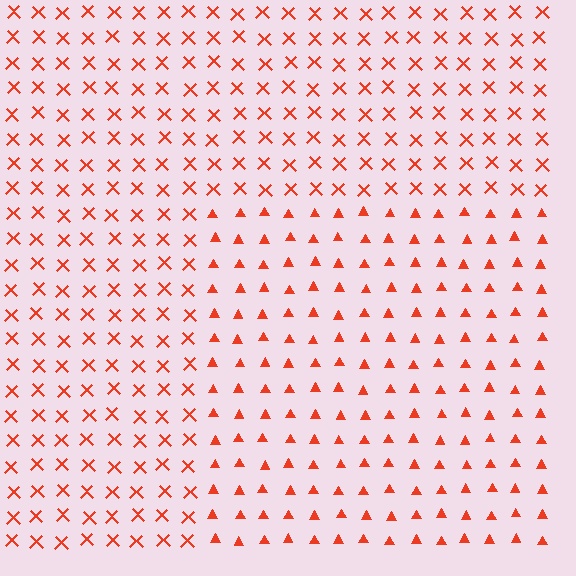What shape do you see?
I see a rectangle.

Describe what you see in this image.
The image is filled with small red elements arranged in a uniform grid. A rectangle-shaped region contains triangles, while the surrounding area contains X marks. The boundary is defined purely by the change in element shape.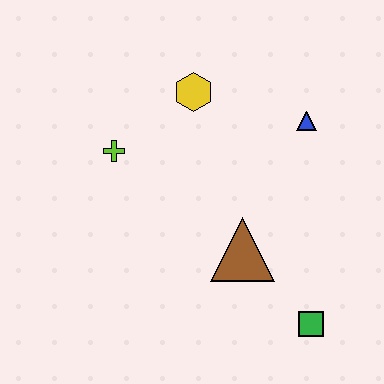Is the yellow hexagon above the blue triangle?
Yes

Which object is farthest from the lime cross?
The green square is farthest from the lime cross.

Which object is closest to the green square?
The brown triangle is closest to the green square.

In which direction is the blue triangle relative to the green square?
The blue triangle is above the green square.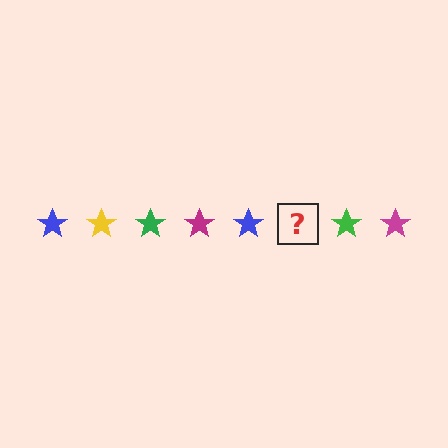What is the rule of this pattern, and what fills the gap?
The rule is that the pattern cycles through blue, yellow, green, magenta stars. The gap should be filled with a yellow star.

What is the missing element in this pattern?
The missing element is a yellow star.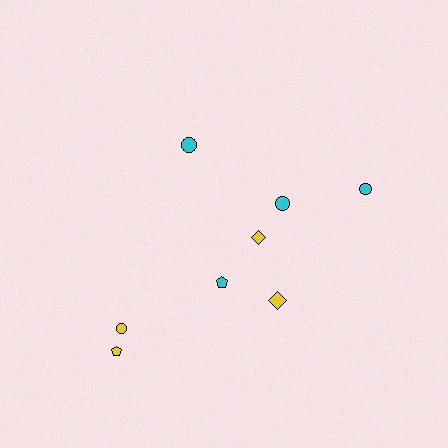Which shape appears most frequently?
Circle, with 4 objects.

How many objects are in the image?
There are 8 objects.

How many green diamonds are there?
There are no green diamonds.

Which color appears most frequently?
Yellow, with 4 objects.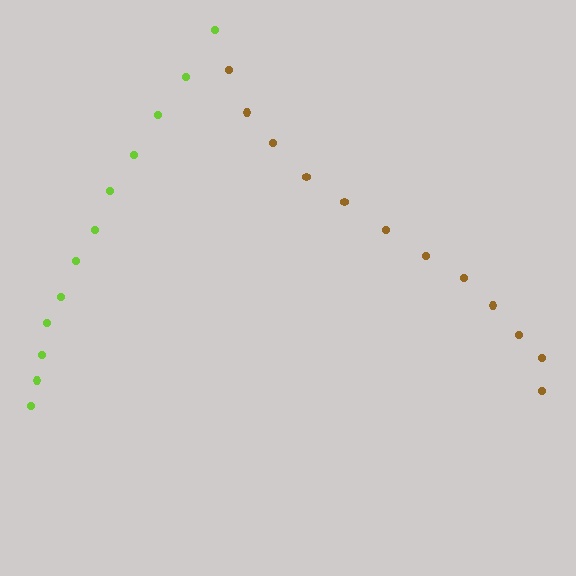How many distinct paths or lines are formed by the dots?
There are 2 distinct paths.